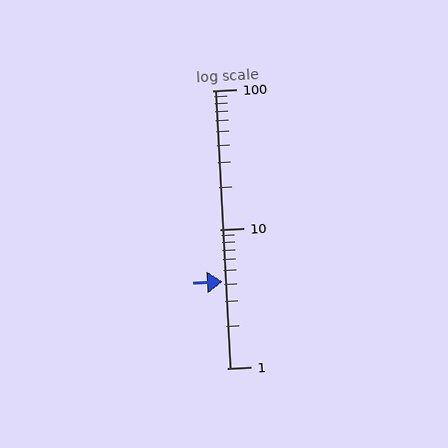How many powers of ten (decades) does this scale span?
The scale spans 2 decades, from 1 to 100.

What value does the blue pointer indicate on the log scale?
The pointer indicates approximately 4.2.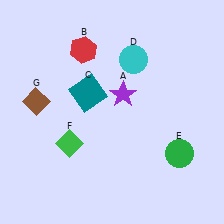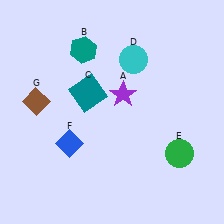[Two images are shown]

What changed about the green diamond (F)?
In Image 1, F is green. In Image 2, it changed to blue.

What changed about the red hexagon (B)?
In Image 1, B is red. In Image 2, it changed to teal.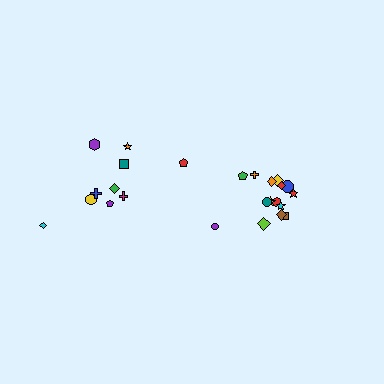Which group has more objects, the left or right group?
The right group.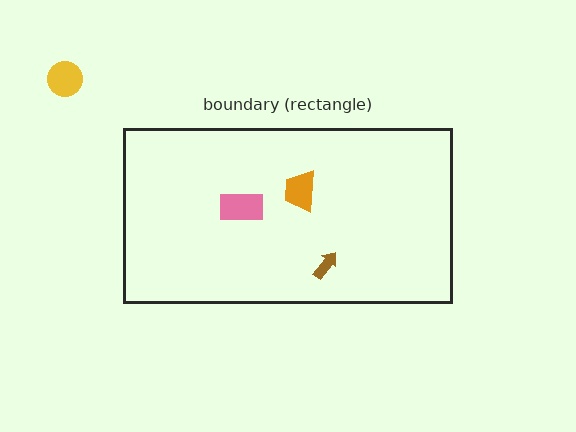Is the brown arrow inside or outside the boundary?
Inside.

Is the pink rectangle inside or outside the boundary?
Inside.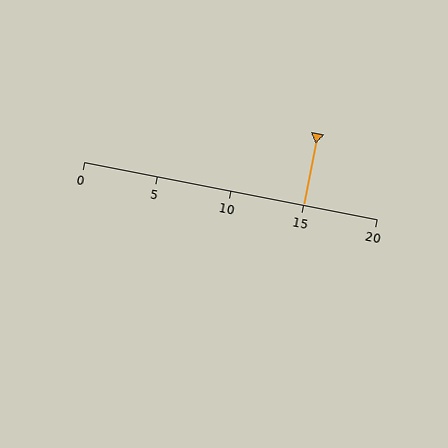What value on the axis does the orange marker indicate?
The marker indicates approximately 15.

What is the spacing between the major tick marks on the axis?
The major ticks are spaced 5 apart.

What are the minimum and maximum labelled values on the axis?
The axis runs from 0 to 20.